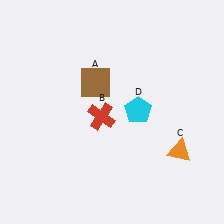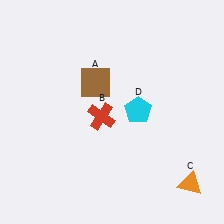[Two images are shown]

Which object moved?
The orange triangle (C) moved down.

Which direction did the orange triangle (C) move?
The orange triangle (C) moved down.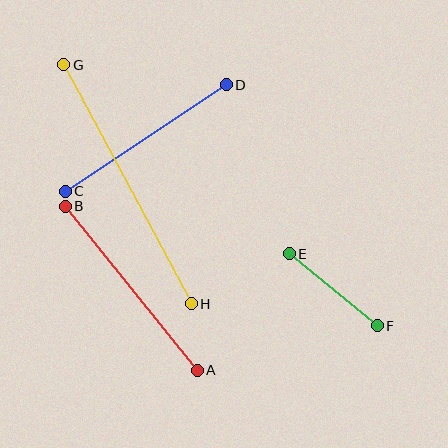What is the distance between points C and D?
The distance is approximately 193 pixels.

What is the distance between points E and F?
The distance is approximately 114 pixels.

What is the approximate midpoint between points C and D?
The midpoint is at approximately (146, 138) pixels.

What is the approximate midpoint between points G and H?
The midpoint is at approximately (128, 184) pixels.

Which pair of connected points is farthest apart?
Points G and H are farthest apart.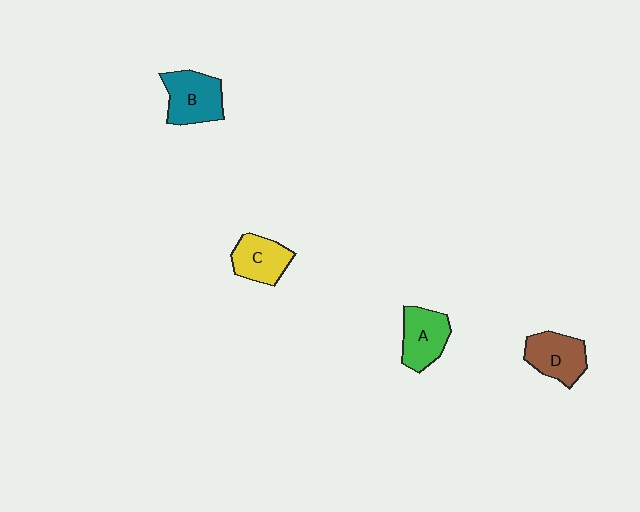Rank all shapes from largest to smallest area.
From largest to smallest: B (teal), D (brown), A (green), C (yellow).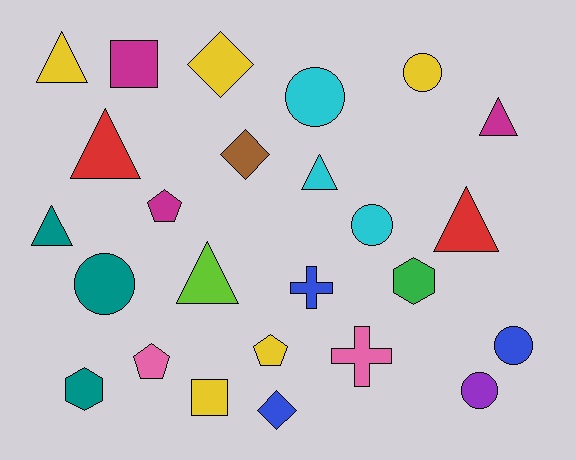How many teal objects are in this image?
There are 3 teal objects.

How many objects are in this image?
There are 25 objects.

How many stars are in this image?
There are no stars.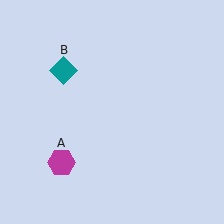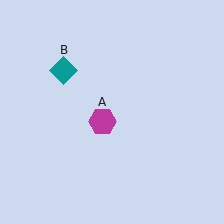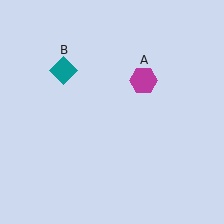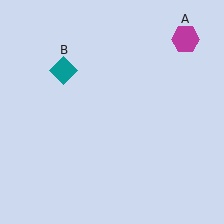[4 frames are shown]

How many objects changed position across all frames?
1 object changed position: magenta hexagon (object A).